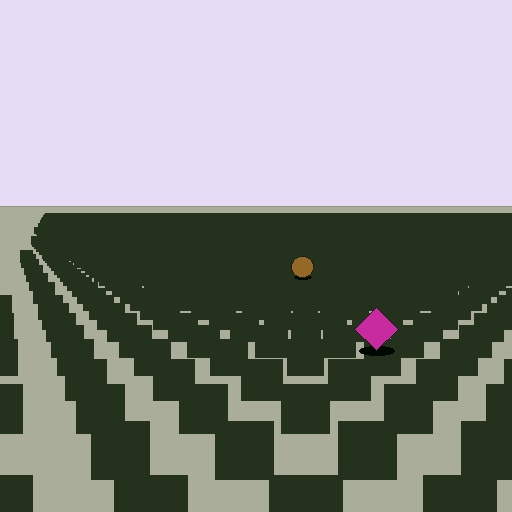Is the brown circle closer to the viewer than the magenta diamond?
No. The magenta diamond is closer — you can tell from the texture gradient: the ground texture is coarser near it.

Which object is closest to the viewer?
The magenta diamond is closest. The texture marks near it are larger and more spread out.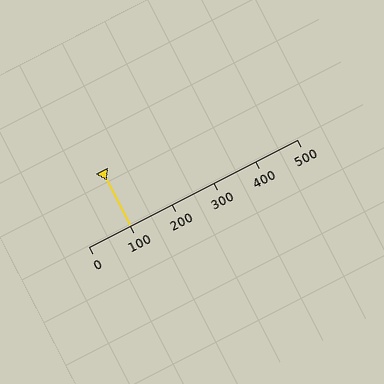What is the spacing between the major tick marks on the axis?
The major ticks are spaced 100 apart.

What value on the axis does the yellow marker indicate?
The marker indicates approximately 100.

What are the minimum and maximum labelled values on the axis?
The axis runs from 0 to 500.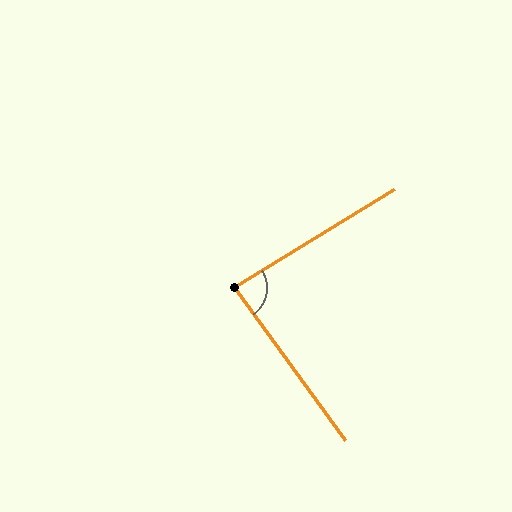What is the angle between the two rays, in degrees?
Approximately 85 degrees.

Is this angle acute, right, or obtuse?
It is approximately a right angle.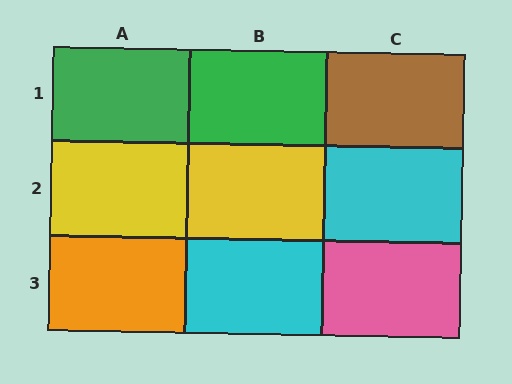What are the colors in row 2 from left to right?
Yellow, yellow, cyan.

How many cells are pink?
1 cell is pink.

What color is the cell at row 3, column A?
Orange.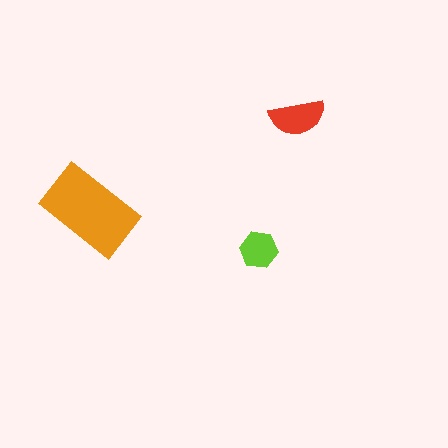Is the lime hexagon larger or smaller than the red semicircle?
Smaller.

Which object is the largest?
The orange rectangle.